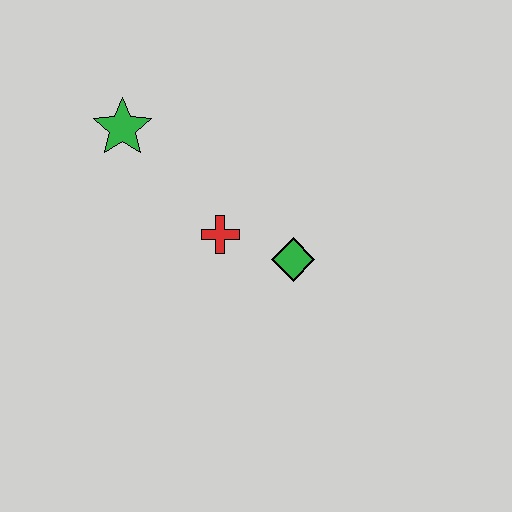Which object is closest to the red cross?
The green diamond is closest to the red cross.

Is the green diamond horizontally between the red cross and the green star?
No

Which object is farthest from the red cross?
The green star is farthest from the red cross.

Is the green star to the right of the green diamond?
No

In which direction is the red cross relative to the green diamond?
The red cross is to the left of the green diamond.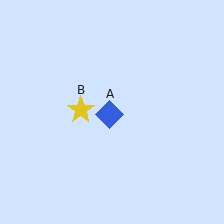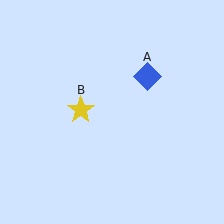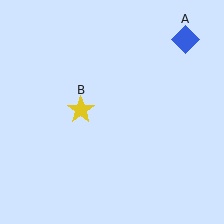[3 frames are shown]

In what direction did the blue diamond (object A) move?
The blue diamond (object A) moved up and to the right.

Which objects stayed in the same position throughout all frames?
Yellow star (object B) remained stationary.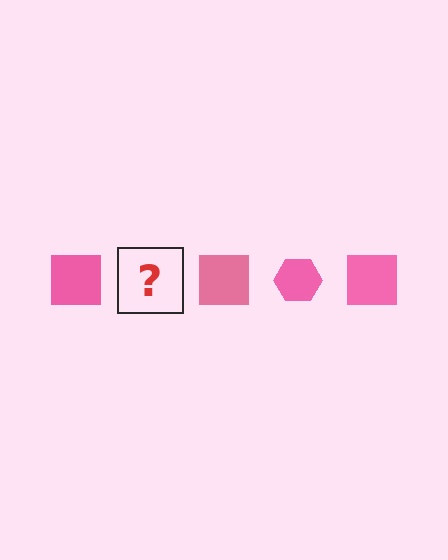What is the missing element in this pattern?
The missing element is a pink hexagon.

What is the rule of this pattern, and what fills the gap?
The rule is that the pattern cycles through square, hexagon shapes in pink. The gap should be filled with a pink hexagon.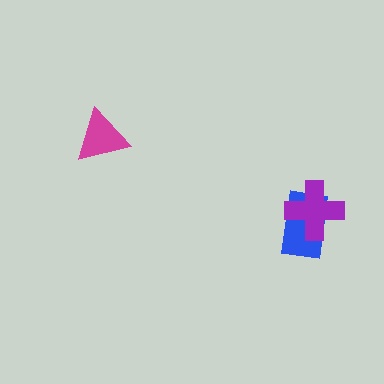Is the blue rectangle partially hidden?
Yes, it is partially covered by another shape.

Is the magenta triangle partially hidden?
No, no other shape covers it.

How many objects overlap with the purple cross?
1 object overlaps with the purple cross.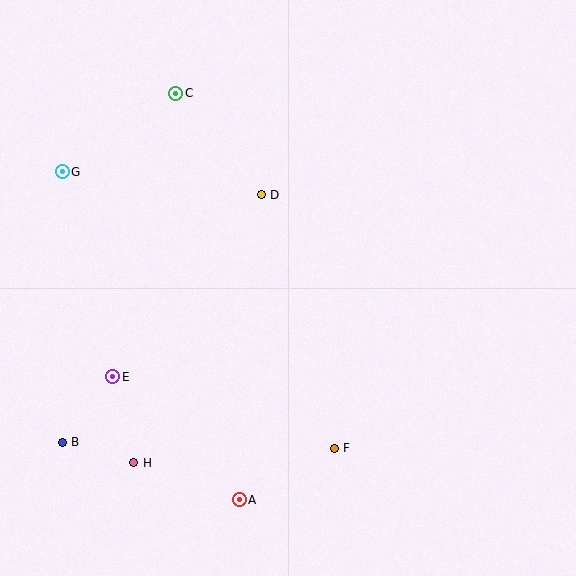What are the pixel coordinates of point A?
Point A is at (239, 500).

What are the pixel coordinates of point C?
Point C is at (176, 93).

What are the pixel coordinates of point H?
Point H is at (134, 463).